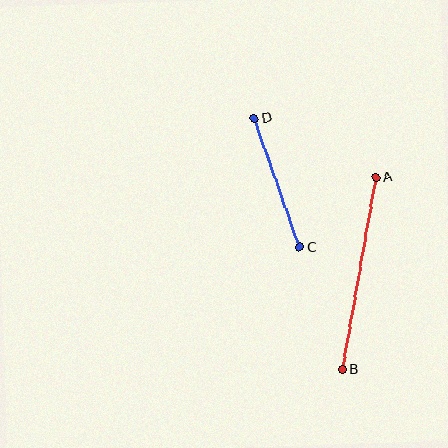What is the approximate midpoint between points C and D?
The midpoint is at approximately (277, 183) pixels.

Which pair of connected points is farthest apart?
Points A and B are farthest apart.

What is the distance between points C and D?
The distance is approximately 137 pixels.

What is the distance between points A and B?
The distance is approximately 195 pixels.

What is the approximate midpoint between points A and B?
The midpoint is at approximately (359, 273) pixels.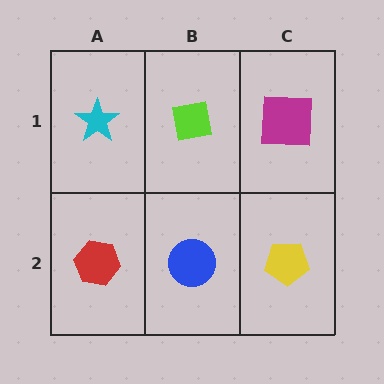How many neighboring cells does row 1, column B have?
3.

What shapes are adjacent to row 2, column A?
A cyan star (row 1, column A), a blue circle (row 2, column B).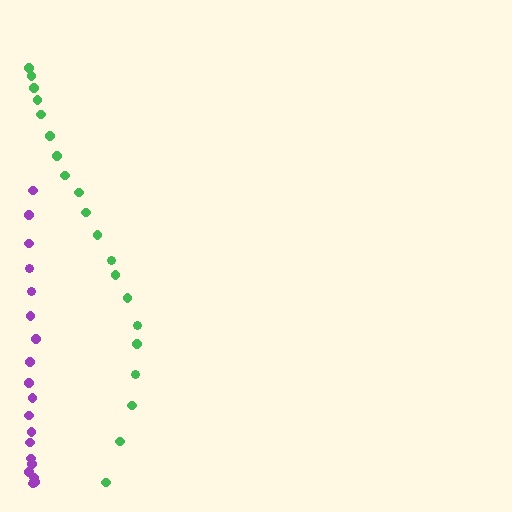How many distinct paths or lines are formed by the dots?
There are 2 distinct paths.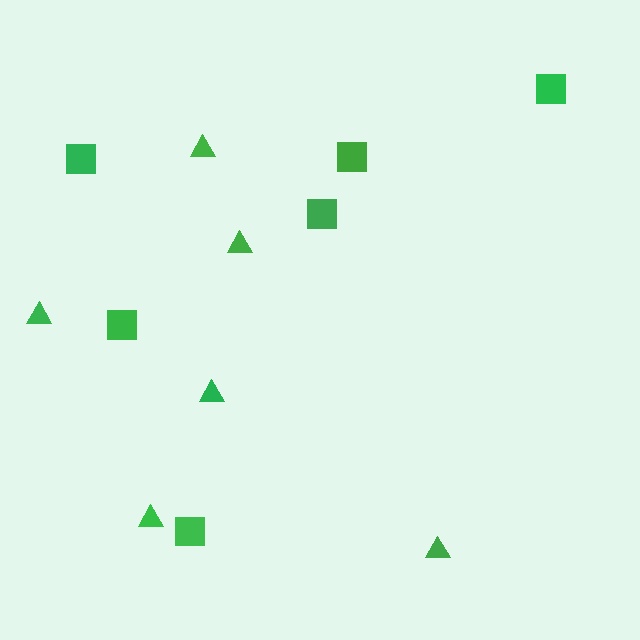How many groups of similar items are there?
There are 2 groups: one group of triangles (6) and one group of squares (6).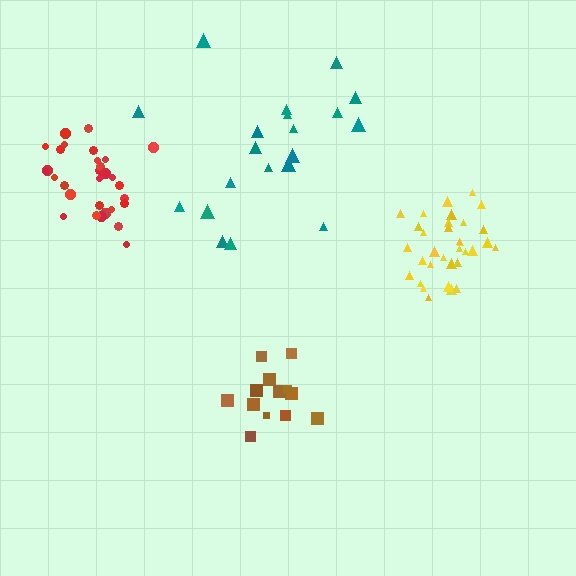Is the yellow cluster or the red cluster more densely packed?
Yellow.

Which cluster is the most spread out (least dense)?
Teal.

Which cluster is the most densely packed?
Yellow.